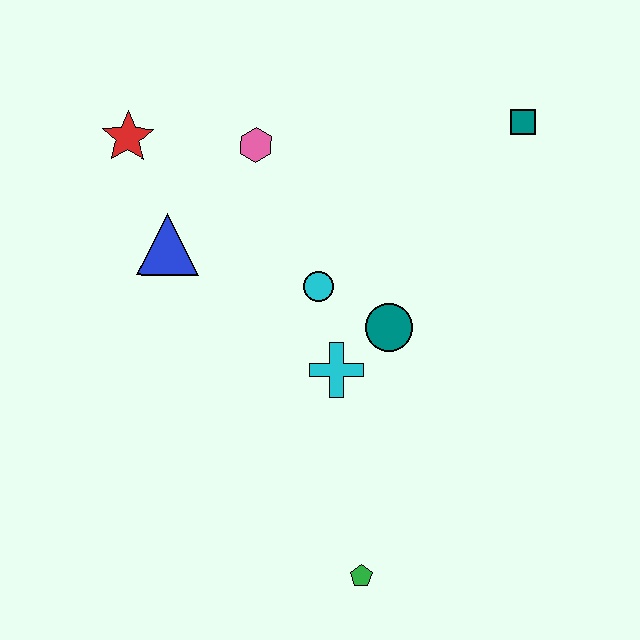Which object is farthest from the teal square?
The green pentagon is farthest from the teal square.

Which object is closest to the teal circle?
The cyan cross is closest to the teal circle.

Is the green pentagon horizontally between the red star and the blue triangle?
No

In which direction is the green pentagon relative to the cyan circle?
The green pentagon is below the cyan circle.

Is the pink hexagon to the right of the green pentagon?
No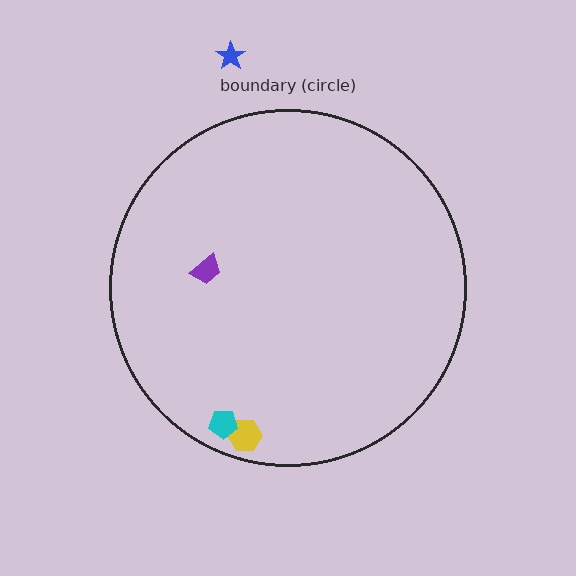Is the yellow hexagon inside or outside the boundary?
Inside.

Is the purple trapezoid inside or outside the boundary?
Inside.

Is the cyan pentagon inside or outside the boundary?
Inside.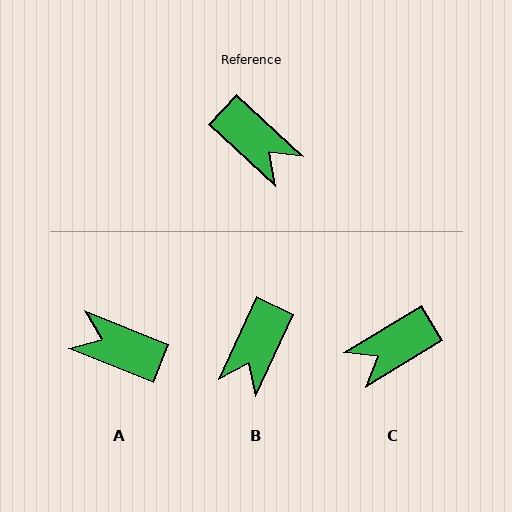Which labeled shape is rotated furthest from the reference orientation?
A, about 159 degrees away.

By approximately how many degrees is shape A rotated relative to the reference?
Approximately 159 degrees clockwise.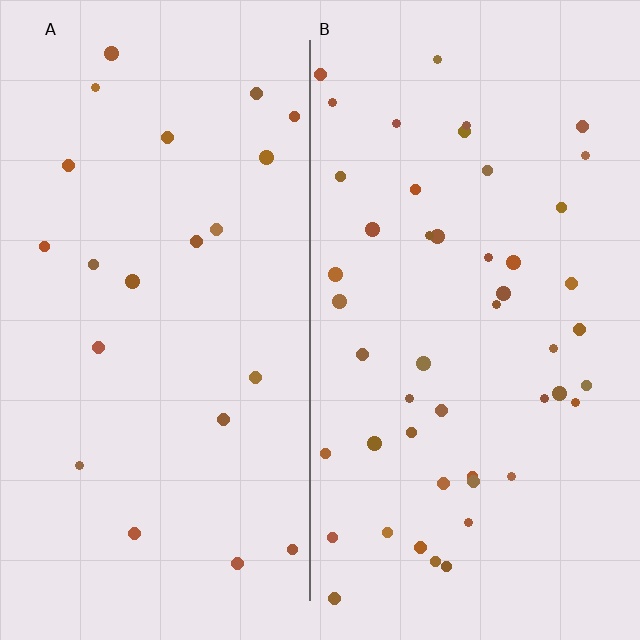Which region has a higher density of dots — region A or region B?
B (the right).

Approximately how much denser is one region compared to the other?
Approximately 2.2× — region B over region A.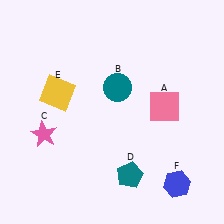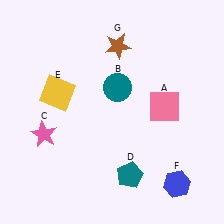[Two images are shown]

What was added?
A brown star (G) was added in Image 2.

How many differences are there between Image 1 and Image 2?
There is 1 difference between the two images.